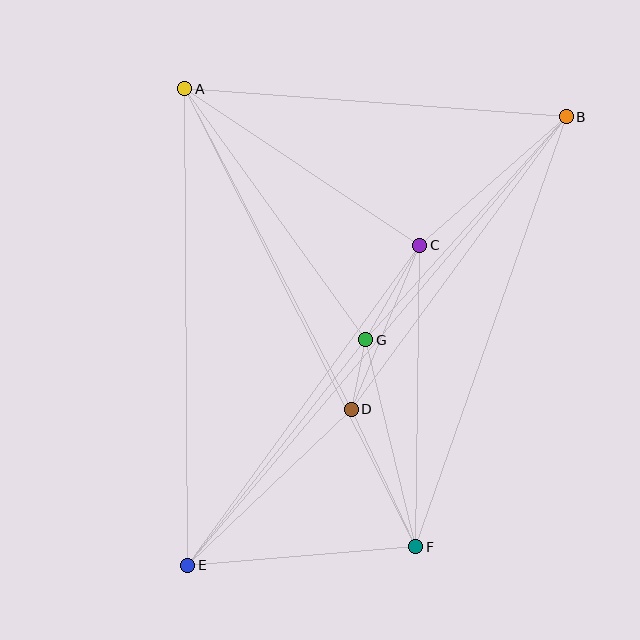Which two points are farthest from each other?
Points B and E are farthest from each other.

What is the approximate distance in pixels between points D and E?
The distance between D and E is approximately 226 pixels.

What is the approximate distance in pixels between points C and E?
The distance between C and E is approximately 395 pixels.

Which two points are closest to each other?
Points D and G are closest to each other.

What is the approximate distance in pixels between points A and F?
The distance between A and F is approximately 513 pixels.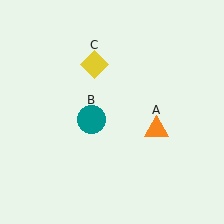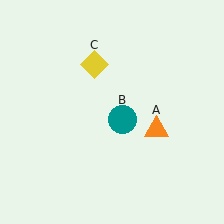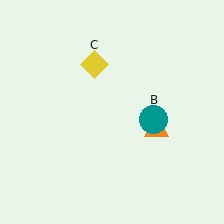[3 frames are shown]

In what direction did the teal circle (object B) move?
The teal circle (object B) moved right.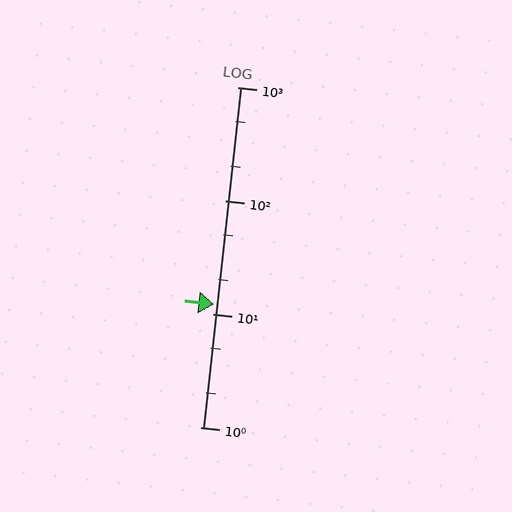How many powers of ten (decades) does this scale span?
The scale spans 3 decades, from 1 to 1000.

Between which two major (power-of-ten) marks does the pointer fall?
The pointer is between 10 and 100.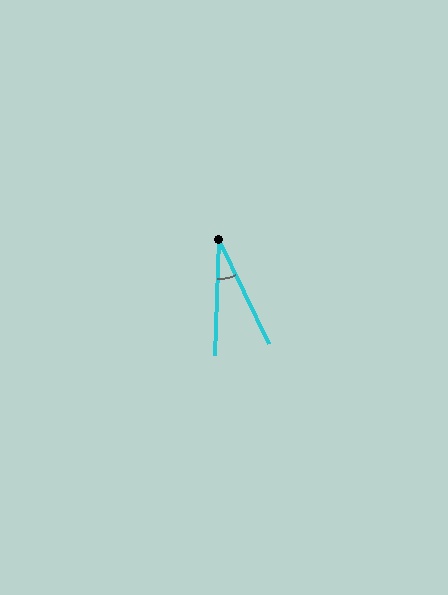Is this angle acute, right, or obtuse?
It is acute.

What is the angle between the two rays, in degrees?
Approximately 27 degrees.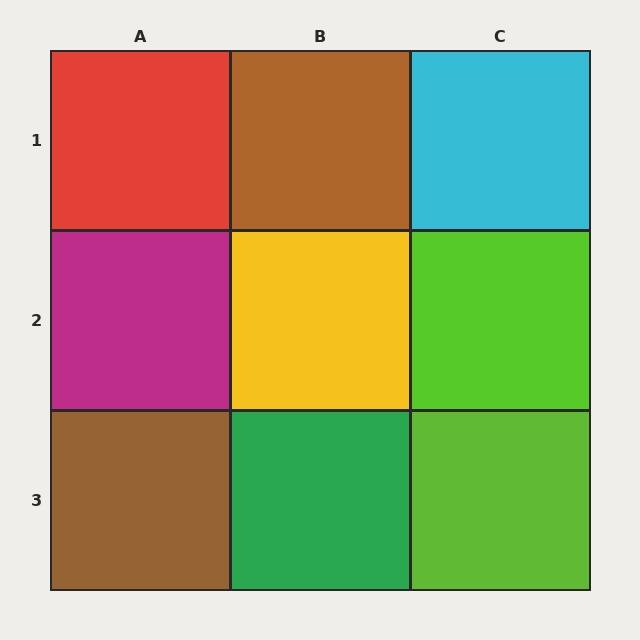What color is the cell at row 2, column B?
Yellow.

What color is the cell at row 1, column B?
Brown.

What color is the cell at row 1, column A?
Red.